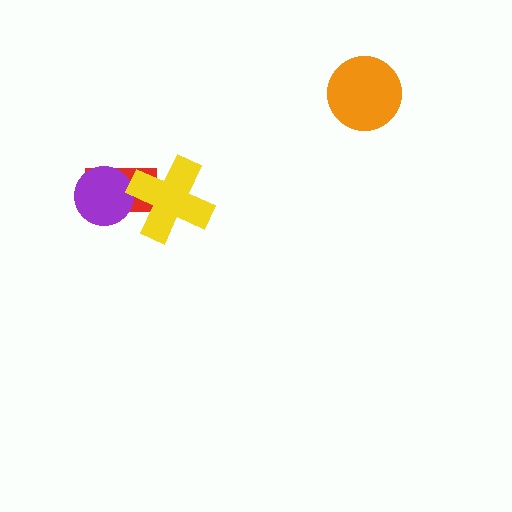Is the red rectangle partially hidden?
Yes, it is partially covered by another shape.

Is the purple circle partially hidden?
No, no other shape covers it.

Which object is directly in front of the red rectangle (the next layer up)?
The purple circle is directly in front of the red rectangle.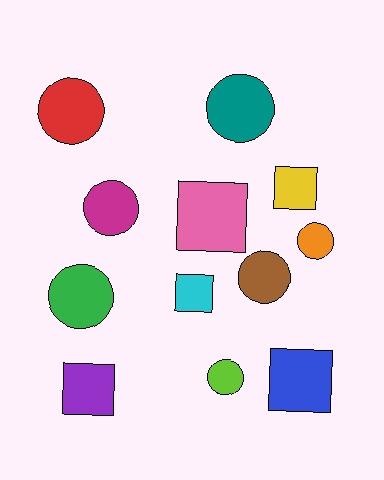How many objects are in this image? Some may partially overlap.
There are 12 objects.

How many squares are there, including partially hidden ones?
There are 5 squares.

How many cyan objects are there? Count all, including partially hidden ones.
There is 1 cyan object.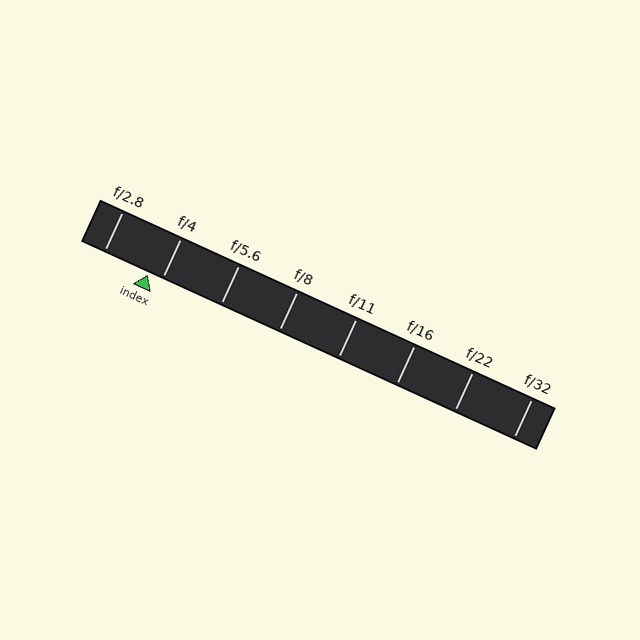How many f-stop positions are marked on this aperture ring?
There are 8 f-stop positions marked.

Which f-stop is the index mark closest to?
The index mark is closest to f/4.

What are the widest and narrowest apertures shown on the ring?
The widest aperture shown is f/2.8 and the narrowest is f/32.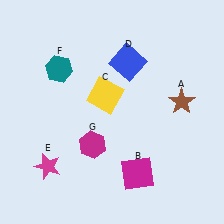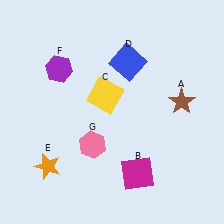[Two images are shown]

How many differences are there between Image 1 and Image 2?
There are 3 differences between the two images.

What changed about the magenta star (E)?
In Image 1, E is magenta. In Image 2, it changed to orange.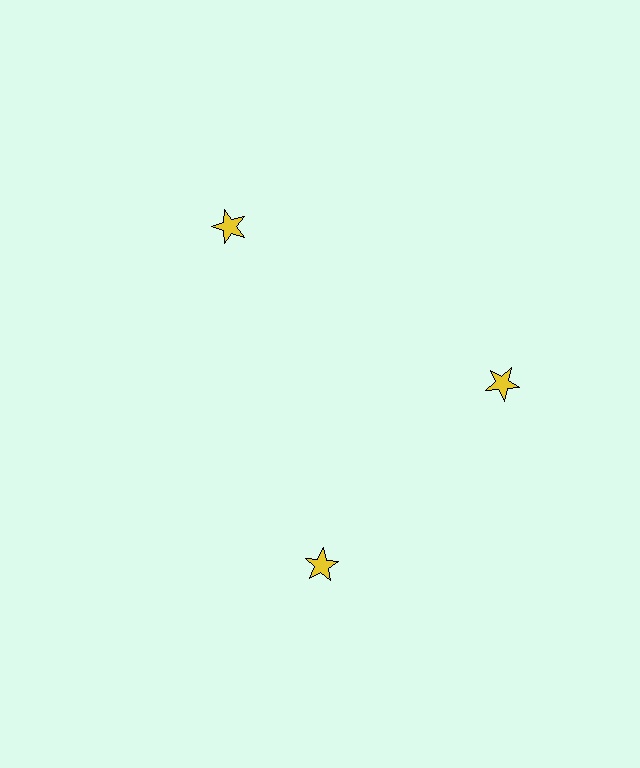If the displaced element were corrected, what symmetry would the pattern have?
It would have 3-fold rotational symmetry — the pattern would map onto itself every 120 degrees.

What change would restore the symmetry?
The symmetry would be restored by rotating it back into even spacing with its neighbors so that all 3 stars sit at equal angles and equal distance from the center.